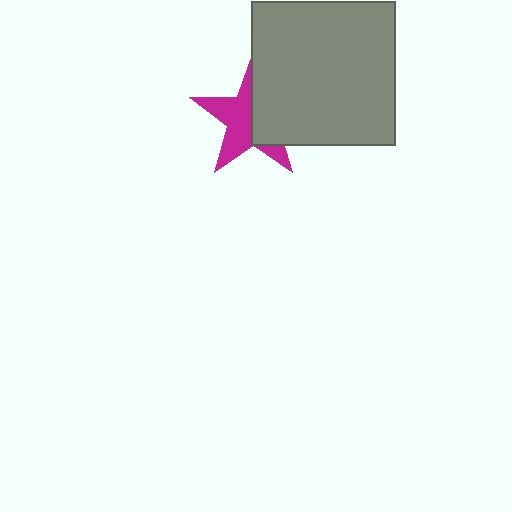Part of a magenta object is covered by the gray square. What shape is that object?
It is a star.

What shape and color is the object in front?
The object in front is a gray square.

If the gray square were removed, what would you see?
You would see the complete magenta star.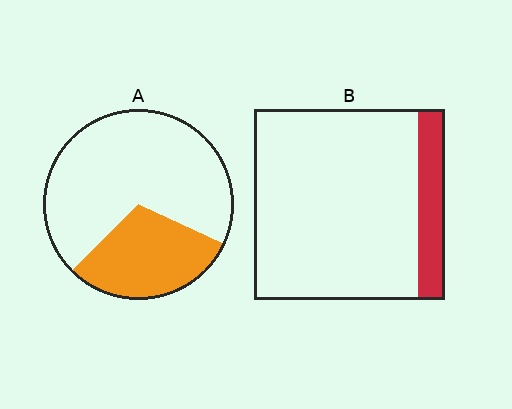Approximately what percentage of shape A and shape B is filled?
A is approximately 30% and B is approximately 15%.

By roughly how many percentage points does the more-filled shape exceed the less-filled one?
By roughly 15 percentage points (A over B).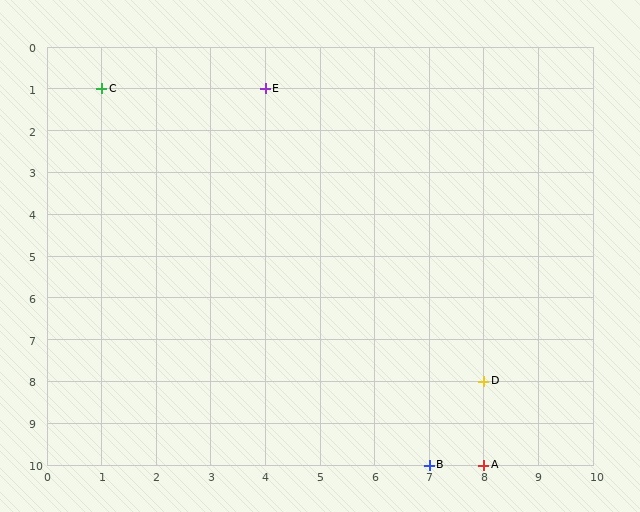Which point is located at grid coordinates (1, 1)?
Point C is at (1, 1).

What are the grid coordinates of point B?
Point B is at grid coordinates (7, 10).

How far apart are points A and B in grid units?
Points A and B are 1 column apart.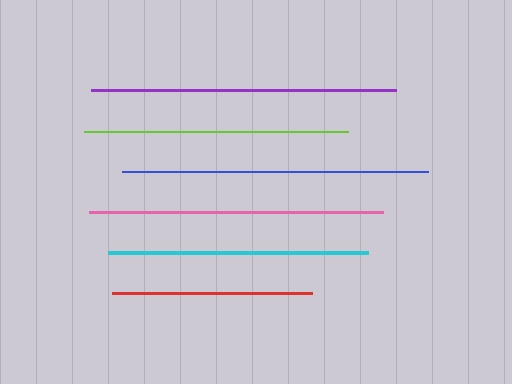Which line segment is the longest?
The blue line is the longest at approximately 306 pixels.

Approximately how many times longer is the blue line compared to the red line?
The blue line is approximately 1.5 times the length of the red line.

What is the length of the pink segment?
The pink segment is approximately 294 pixels long.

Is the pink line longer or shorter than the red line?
The pink line is longer than the red line.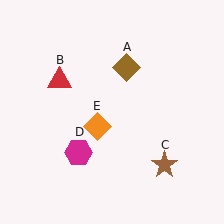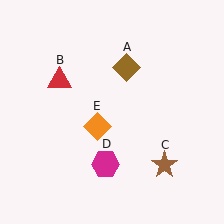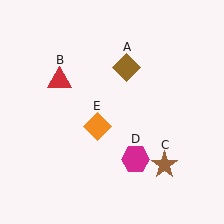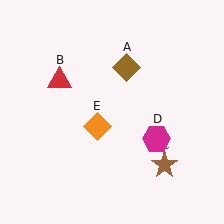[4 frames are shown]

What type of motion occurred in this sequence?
The magenta hexagon (object D) rotated counterclockwise around the center of the scene.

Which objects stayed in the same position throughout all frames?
Brown diamond (object A) and red triangle (object B) and brown star (object C) and orange diamond (object E) remained stationary.